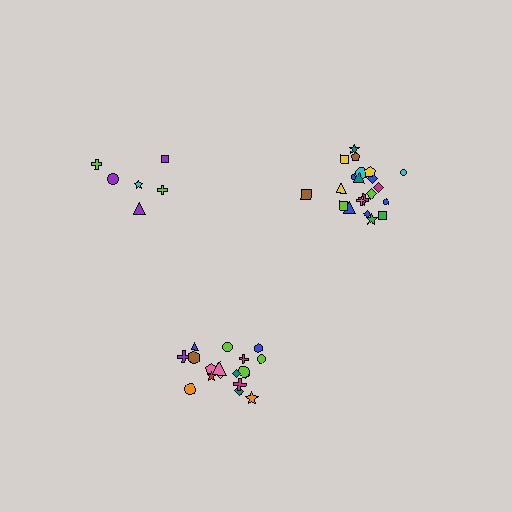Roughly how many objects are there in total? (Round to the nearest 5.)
Roughly 45 objects in total.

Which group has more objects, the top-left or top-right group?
The top-right group.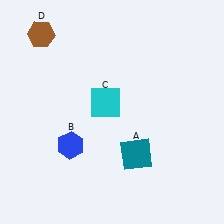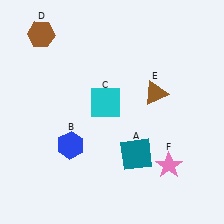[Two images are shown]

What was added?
A brown triangle (E), a pink star (F) were added in Image 2.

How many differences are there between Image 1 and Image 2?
There are 2 differences between the two images.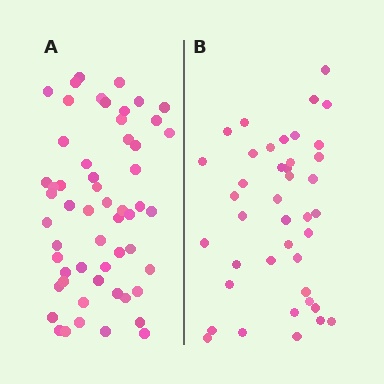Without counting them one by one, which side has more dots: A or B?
Region A (the left region) has more dots.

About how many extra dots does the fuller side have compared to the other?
Region A has approximately 15 more dots than region B.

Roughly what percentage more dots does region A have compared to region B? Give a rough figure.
About 35% more.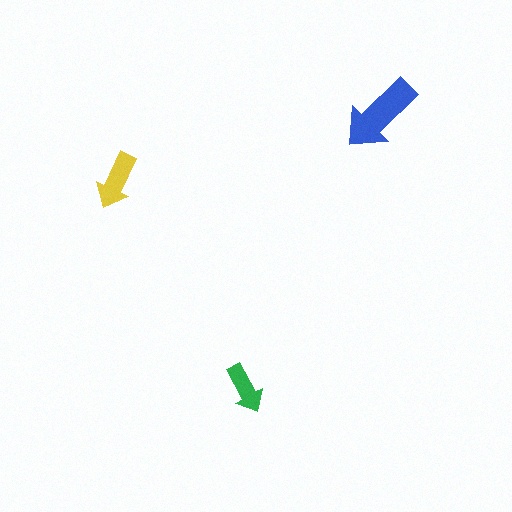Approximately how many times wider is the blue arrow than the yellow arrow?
About 1.5 times wider.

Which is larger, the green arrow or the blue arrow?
The blue one.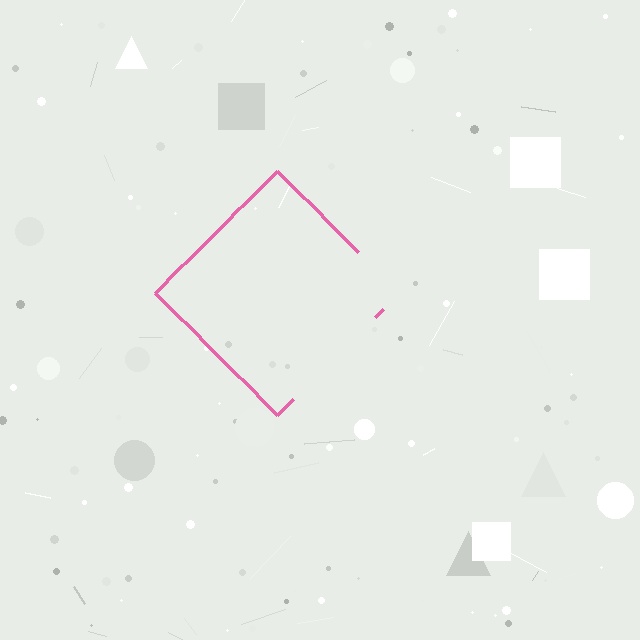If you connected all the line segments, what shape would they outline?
They would outline a diamond.